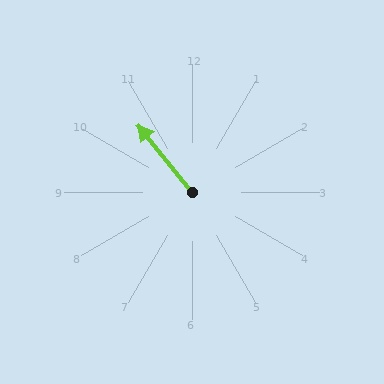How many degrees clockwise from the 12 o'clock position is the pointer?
Approximately 321 degrees.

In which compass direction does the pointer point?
Northwest.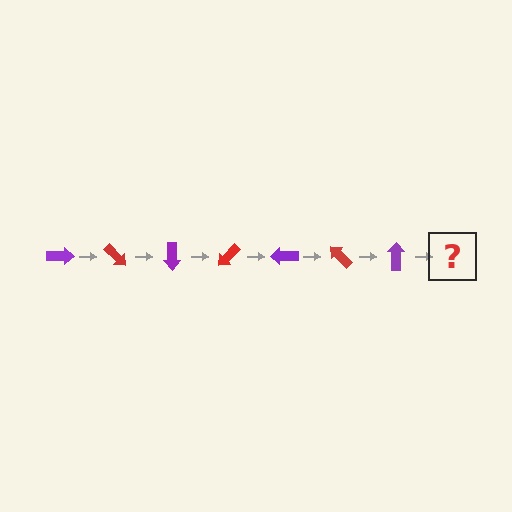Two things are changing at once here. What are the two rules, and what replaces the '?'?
The two rules are that it rotates 45 degrees each step and the color cycles through purple and red. The '?' should be a red arrow, rotated 315 degrees from the start.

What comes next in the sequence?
The next element should be a red arrow, rotated 315 degrees from the start.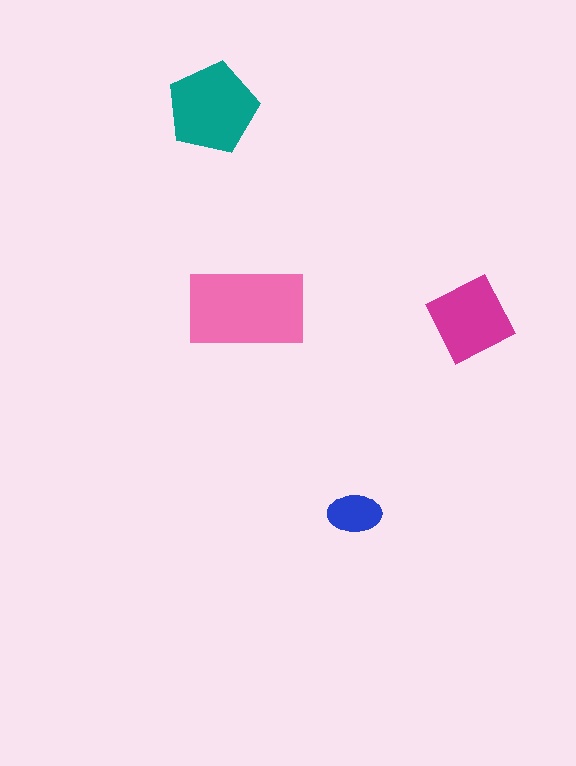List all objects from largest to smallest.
The pink rectangle, the teal pentagon, the magenta diamond, the blue ellipse.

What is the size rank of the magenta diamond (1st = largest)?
3rd.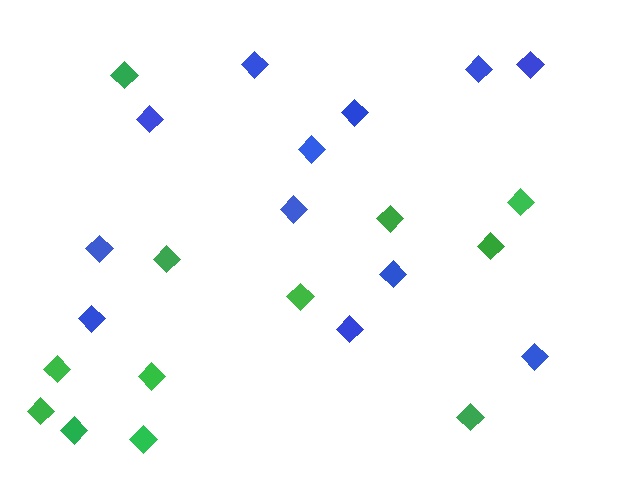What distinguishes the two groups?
There are 2 groups: one group of blue diamonds (12) and one group of green diamonds (12).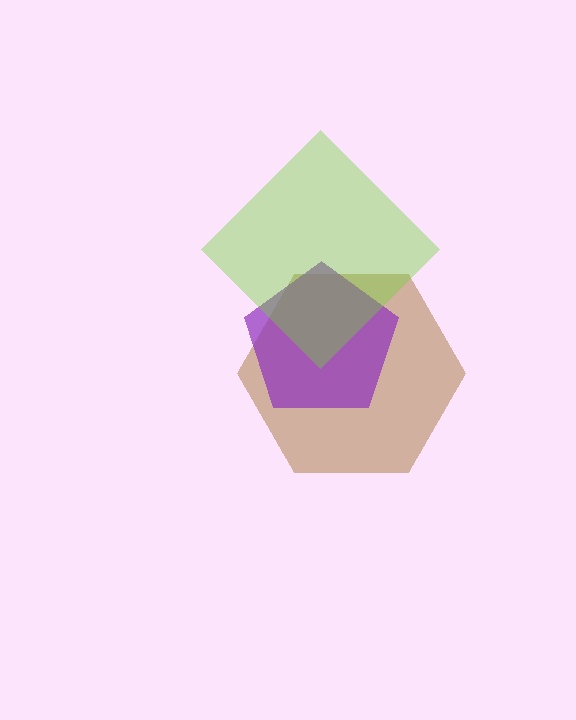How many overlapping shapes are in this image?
There are 3 overlapping shapes in the image.